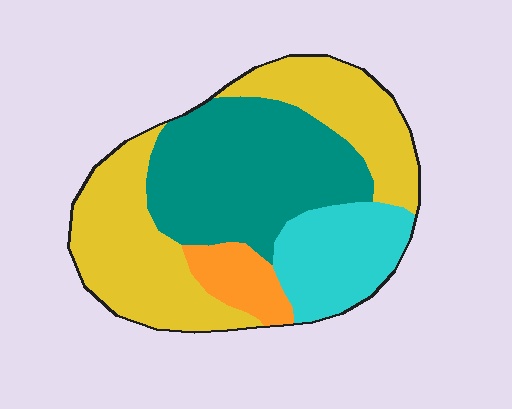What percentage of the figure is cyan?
Cyan takes up less than a quarter of the figure.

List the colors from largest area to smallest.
From largest to smallest: yellow, teal, cyan, orange.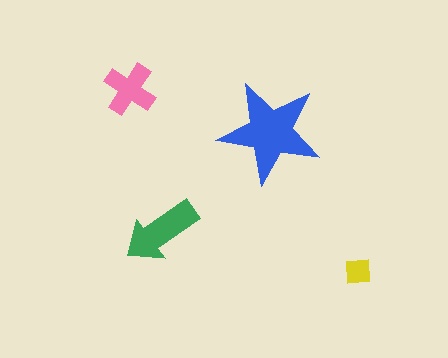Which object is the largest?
The blue star.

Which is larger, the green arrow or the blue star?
The blue star.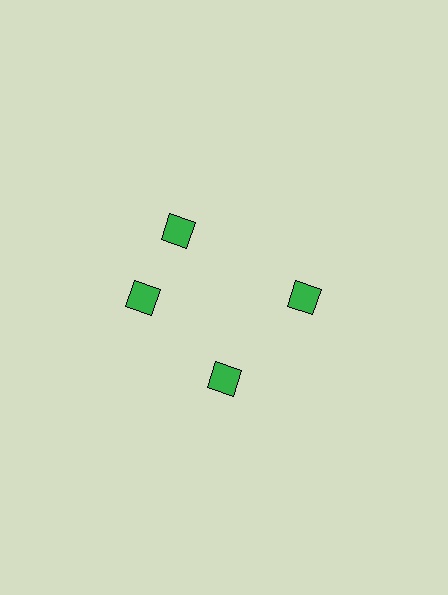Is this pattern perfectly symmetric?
No. The 4 green diamonds are arranged in a ring, but one element near the 12 o'clock position is rotated out of alignment along the ring, breaking the 4-fold rotational symmetry.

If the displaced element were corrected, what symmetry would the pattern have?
It would have 4-fold rotational symmetry — the pattern would map onto itself every 90 degrees.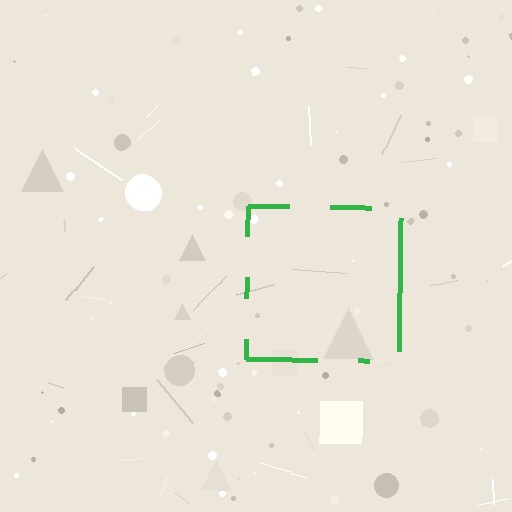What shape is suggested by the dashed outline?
The dashed outline suggests a square.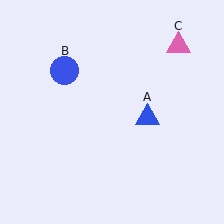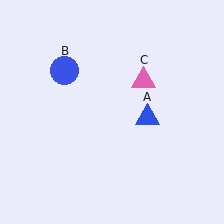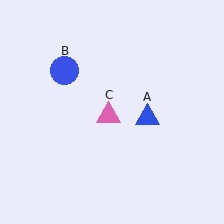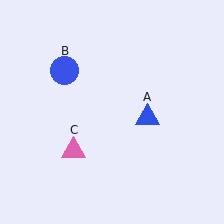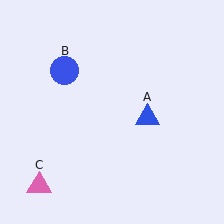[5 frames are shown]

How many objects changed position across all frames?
1 object changed position: pink triangle (object C).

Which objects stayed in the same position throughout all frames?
Blue triangle (object A) and blue circle (object B) remained stationary.